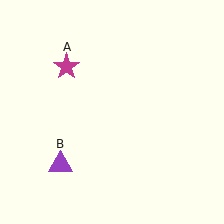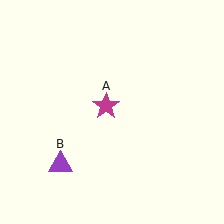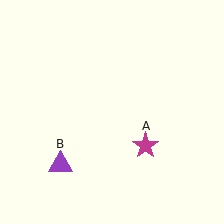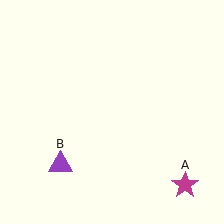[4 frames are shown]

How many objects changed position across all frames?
1 object changed position: magenta star (object A).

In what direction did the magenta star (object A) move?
The magenta star (object A) moved down and to the right.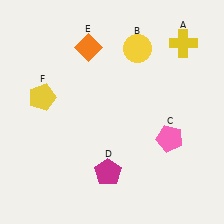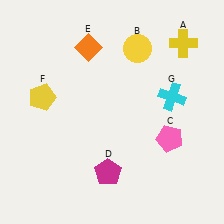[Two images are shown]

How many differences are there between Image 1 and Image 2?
There is 1 difference between the two images.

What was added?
A cyan cross (G) was added in Image 2.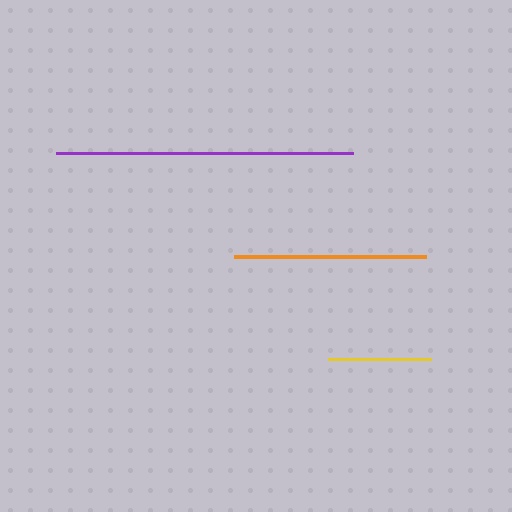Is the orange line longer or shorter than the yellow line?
The orange line is longer than the yellow line.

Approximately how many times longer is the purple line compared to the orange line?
The purple line is approximately 1.6 times the length of the orange line.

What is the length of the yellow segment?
The yellow segment is approximately 103 pixels long.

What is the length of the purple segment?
The purple segment is approximately 297 pixels long.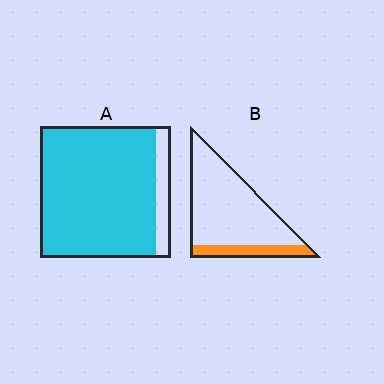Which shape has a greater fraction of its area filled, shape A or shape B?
Shape A.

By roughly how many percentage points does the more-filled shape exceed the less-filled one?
By roughly 70 percentage points (A over B).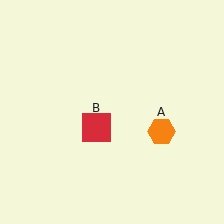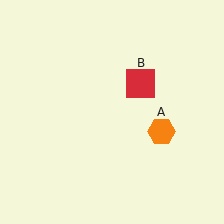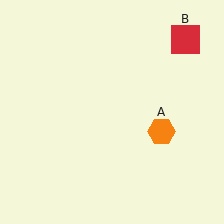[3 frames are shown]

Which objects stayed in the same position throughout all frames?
Orange hexagon (object A) remained stationary.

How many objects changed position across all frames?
1 object changed position: red square (object B).